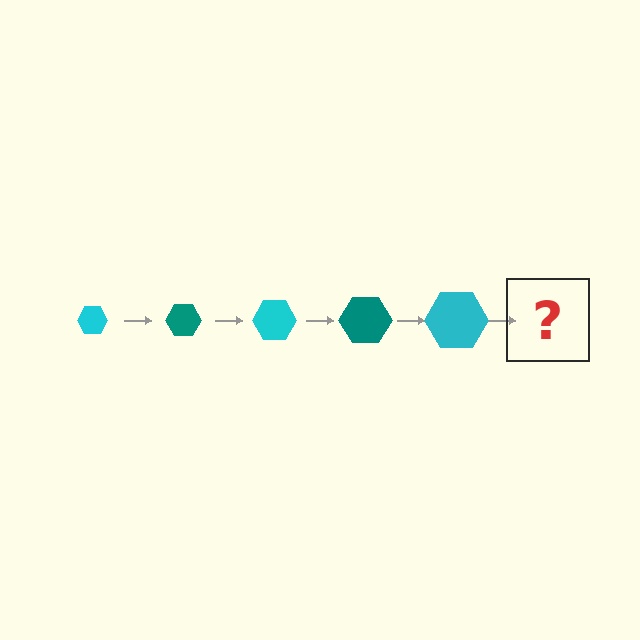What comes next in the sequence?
The next element should be a teal hexagon, larger than the previous one.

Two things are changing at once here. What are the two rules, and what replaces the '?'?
The two rules are that the hexagon grows larger each step and the color cycles through cyan and teal. The '?' should be a teal hexagon, larger than the previous one.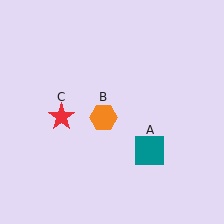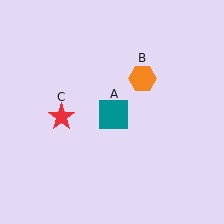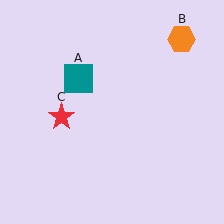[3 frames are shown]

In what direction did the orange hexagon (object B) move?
The orange hexagon (object B) moved up and to the right.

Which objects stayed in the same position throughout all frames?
Red star (object C) remained stationary.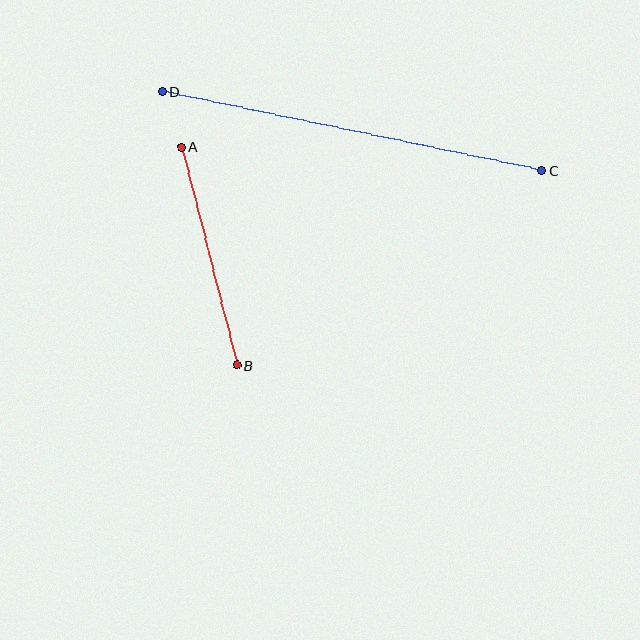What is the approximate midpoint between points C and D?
The midpoint is at approximately (352, 131) pixels.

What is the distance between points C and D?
The distance is approximately 388 pixels.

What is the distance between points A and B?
The distance is approximately 225 pixels.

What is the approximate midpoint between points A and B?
The midpoint is at approximately (209, 256) pixels.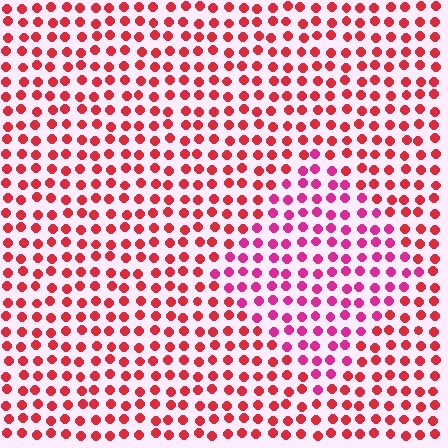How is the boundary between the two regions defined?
The boundary is defined purely by a slight shift in hue (about 31 degrees). Spacing, size, and orientation are identical on both sides.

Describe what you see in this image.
The image is filled with small red elements in a uniform arrangement. A diamond-shaped region is visible where the elements are tinted to a slightly different hue, forming a subtle color boundary.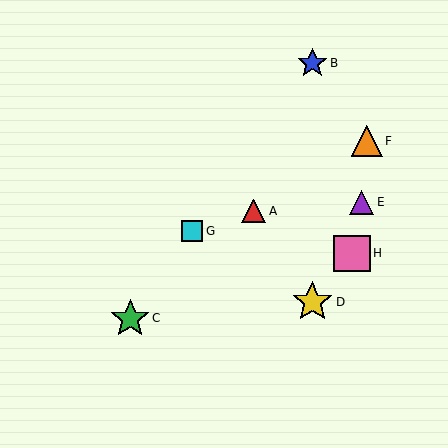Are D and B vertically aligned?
Yes, both are at x≈312.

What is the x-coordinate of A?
Object A is at x≈254.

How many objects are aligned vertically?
2 objects (B, D) are aligned vertically.